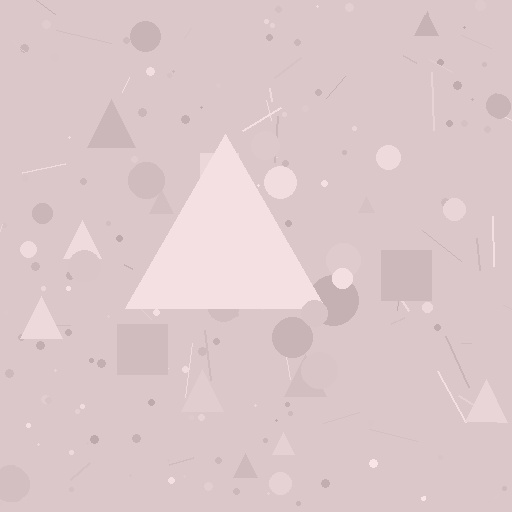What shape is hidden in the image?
A triangle is hidden in the image.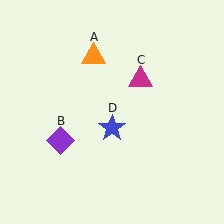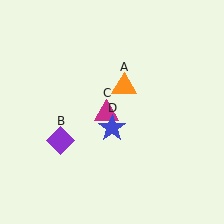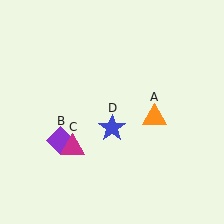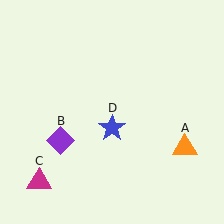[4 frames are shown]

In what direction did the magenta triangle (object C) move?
The magenta triangle (object C) moved down and to the left.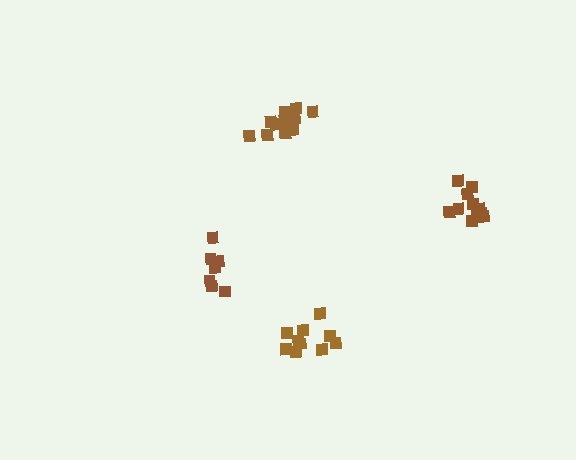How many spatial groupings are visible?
There are 4 spatial groupings.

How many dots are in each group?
Group 1: 11 dots, Group 2: 11 dots, Group 3: 10 dots, Group 4: 8 dots (40 total).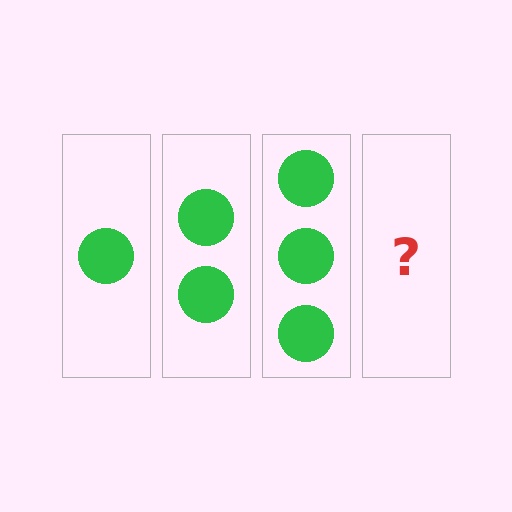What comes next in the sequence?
The next element should be 4 circles.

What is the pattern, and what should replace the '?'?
The pattern is that each step adds one more circle. The '?' should be 4 circles.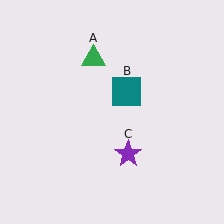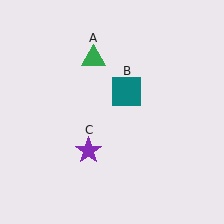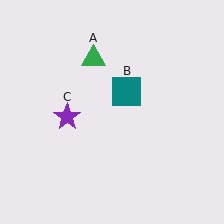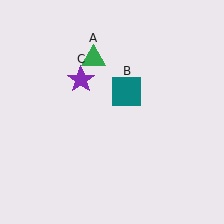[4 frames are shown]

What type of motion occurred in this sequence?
The purple star (object C) rotated clockwise around the center of the scene.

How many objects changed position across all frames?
1 object changed position: purple star (object C).